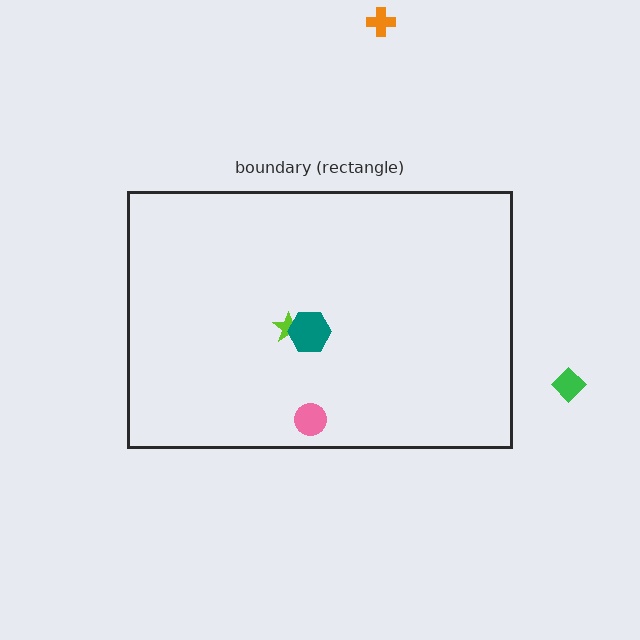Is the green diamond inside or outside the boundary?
Outside.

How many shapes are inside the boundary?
3 inside, 2 outside.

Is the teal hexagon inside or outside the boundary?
Inside.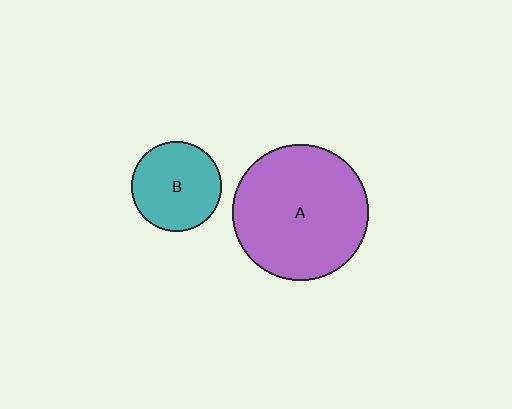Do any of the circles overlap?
No, none of the circles overlap.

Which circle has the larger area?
Circle A (purple).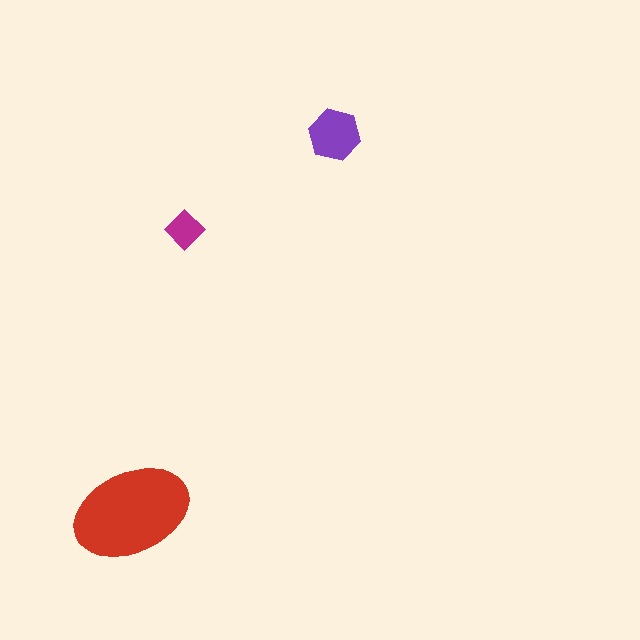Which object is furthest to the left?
The red ellipse is leftmost.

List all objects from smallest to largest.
The magenta diamond, the purple hexagon, the red ellipse.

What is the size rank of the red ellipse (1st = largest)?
1st.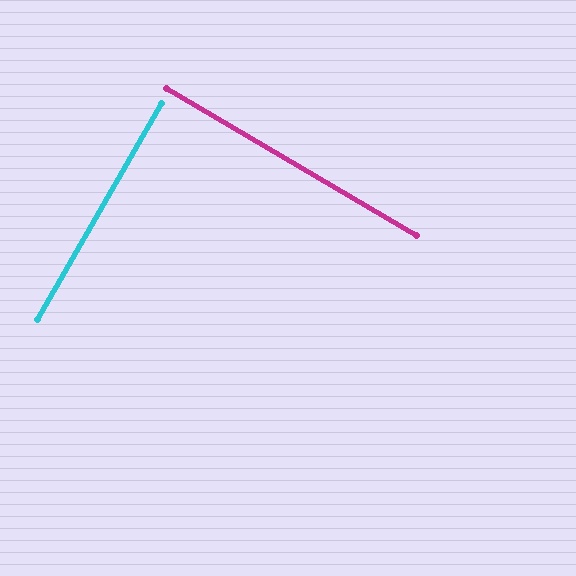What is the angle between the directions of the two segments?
Approximately 90 degrees.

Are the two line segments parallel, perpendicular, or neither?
Perpendicular — they meet at approximately 90°.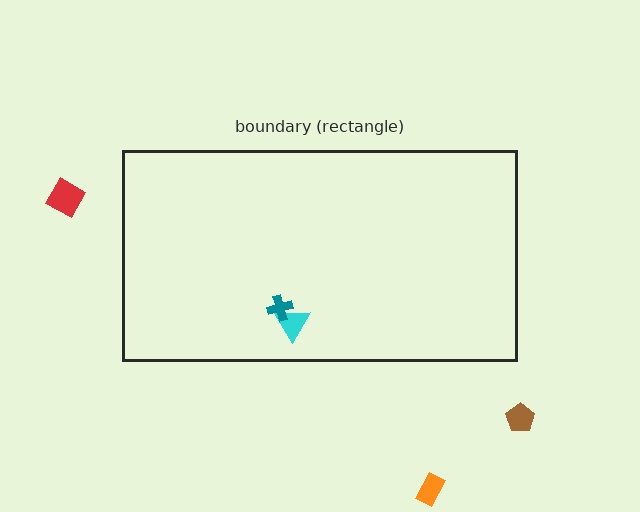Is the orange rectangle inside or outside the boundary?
Outside.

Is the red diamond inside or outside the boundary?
Outside.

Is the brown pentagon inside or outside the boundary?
Outside.